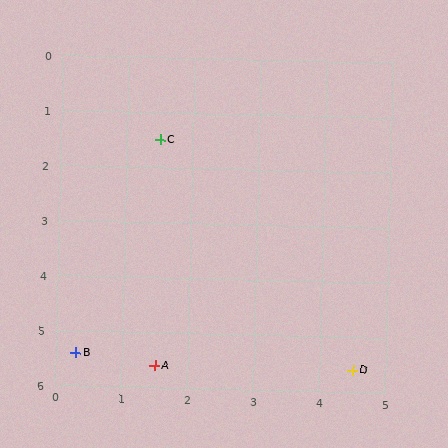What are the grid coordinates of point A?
Point A is at approximately (1.5, 5.6).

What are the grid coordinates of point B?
Point B is at approximately (0.3, 5.4).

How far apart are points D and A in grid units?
Points D and A are about 3.0 grid units apart.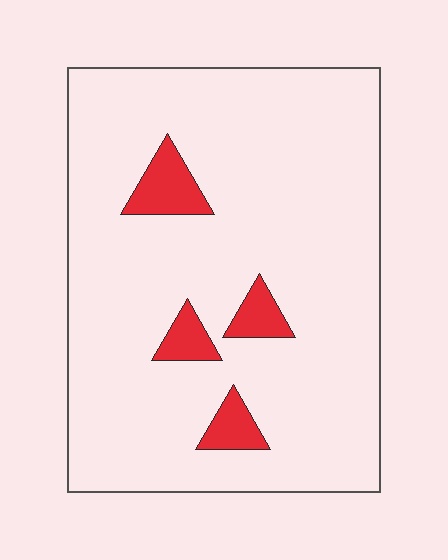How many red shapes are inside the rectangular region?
4.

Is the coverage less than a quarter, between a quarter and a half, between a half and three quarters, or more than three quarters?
Less than a quarter.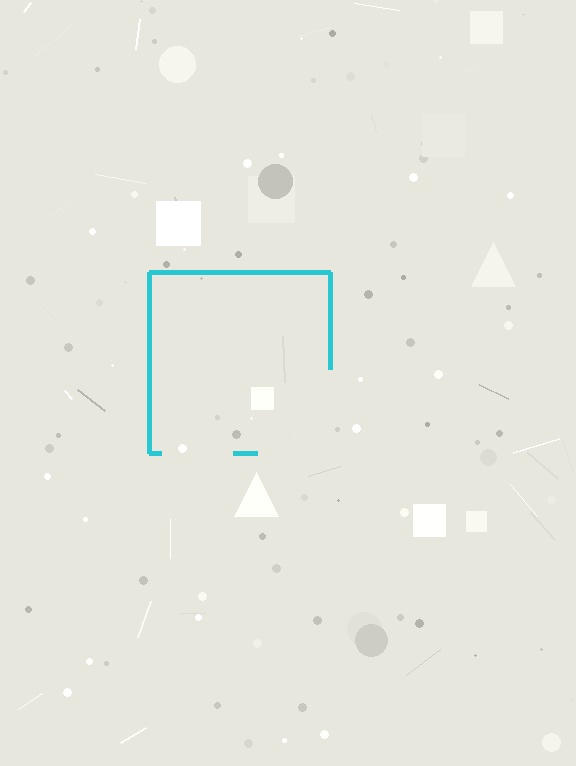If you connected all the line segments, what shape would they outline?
They would outline a square.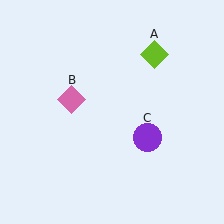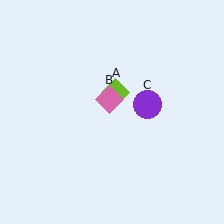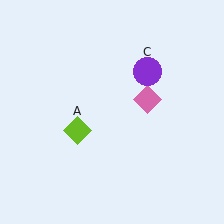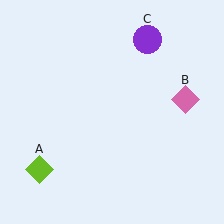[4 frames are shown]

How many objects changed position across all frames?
3 objects changed position: lime diamond (object A), pink diamond (object B), purple circle (object C).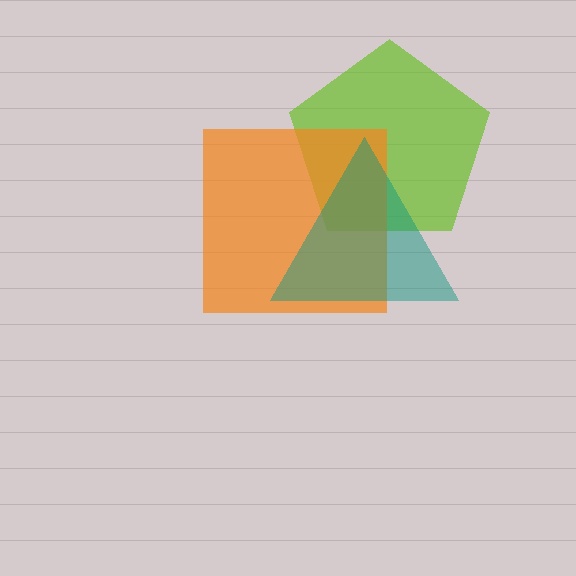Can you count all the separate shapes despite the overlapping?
Yes, there are 3 separate shapes.